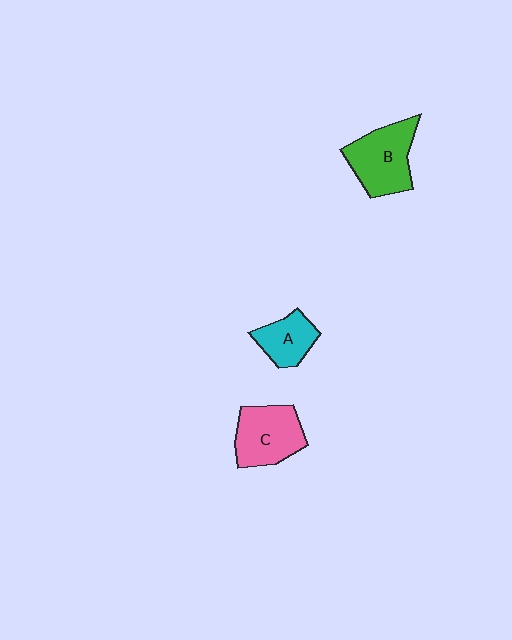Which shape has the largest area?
Shape B (green).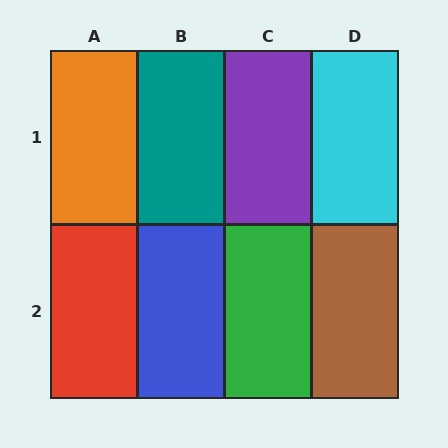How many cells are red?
1 cell is red.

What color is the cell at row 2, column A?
Red.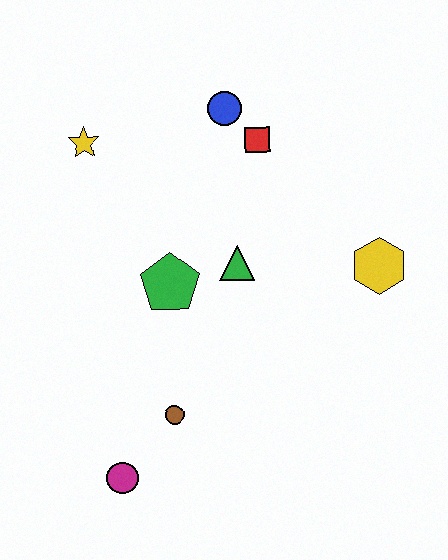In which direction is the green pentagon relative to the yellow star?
The green pentagon is below the yellow star.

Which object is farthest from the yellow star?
The magenta circle is farthest from the yellow star.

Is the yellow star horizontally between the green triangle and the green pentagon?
No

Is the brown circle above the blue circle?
No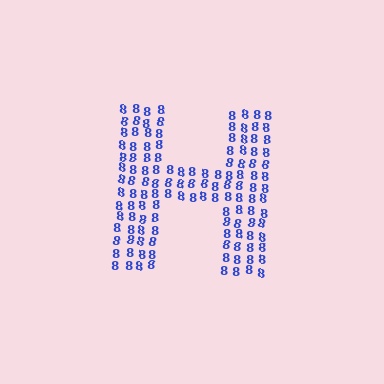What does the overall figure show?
The overall figure shows the letter H.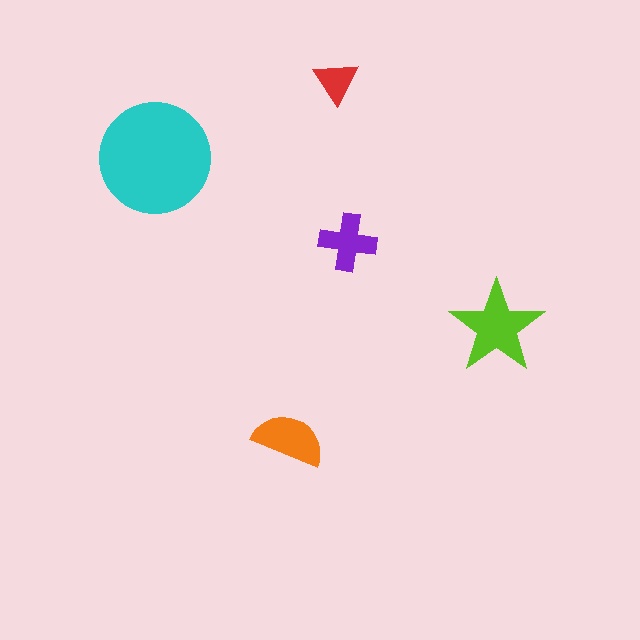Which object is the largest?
The cyan circle.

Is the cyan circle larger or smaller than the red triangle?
Larger.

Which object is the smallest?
The red triangle.